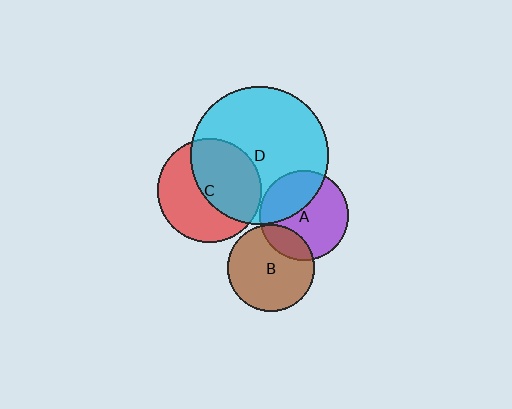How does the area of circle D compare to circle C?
Approximately 1.7 times.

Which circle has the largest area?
Circle D (cyan).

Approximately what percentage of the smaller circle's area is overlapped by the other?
Approximately 20%.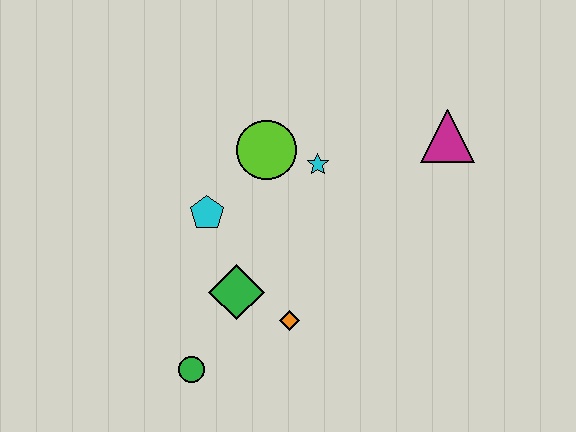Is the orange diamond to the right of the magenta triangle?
No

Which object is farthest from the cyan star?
The green circle is farthest from the cyan star.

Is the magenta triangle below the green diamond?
No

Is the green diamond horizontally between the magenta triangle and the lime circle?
No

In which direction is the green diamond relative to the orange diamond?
The green diamond is to the left of the orange diamond.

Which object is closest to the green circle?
The green diamond is closest to the green circle.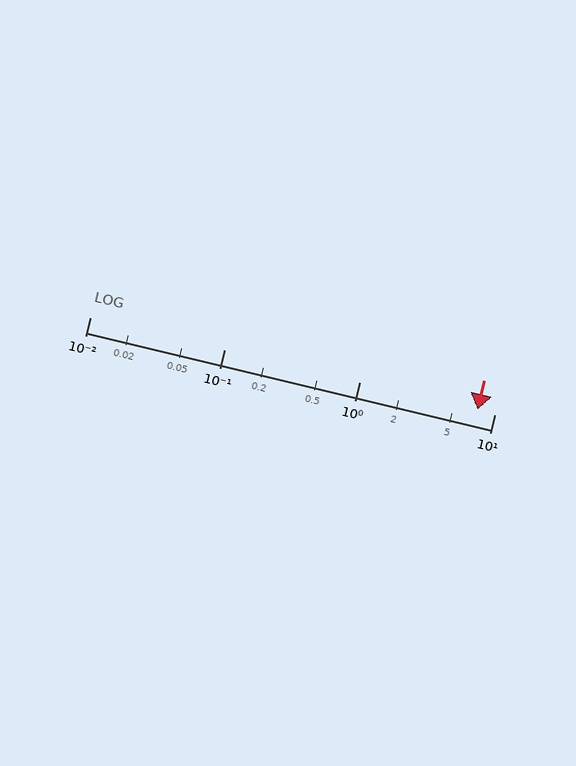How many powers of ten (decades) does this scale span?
The scale spans 3 decades, from 0.01 to 10.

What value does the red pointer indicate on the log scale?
The pointer indicates approximately 7.5.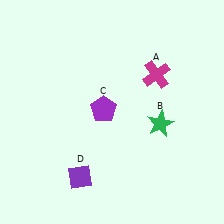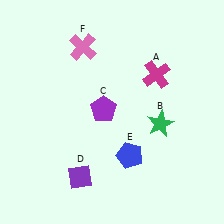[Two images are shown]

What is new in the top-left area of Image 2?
A pink cross (F) was added in the top-left area of Image 2.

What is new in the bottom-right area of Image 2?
A blue pentagon (E) was added in the bottom-right area of Image 2.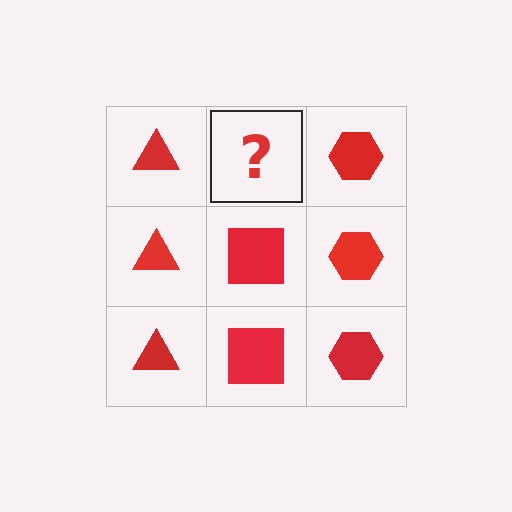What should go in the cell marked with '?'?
The missing cell should contain a red square.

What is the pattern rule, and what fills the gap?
The rule is that each column has a consistent shape. The gap should be filled with a red square.